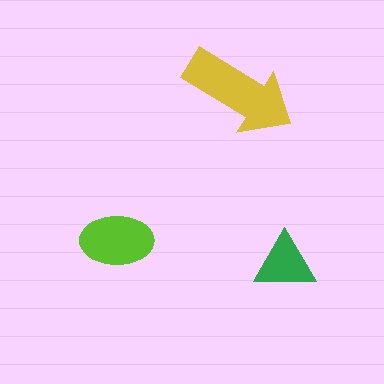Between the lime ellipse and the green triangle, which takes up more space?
The lime ellipse.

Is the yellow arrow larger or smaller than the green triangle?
Larger.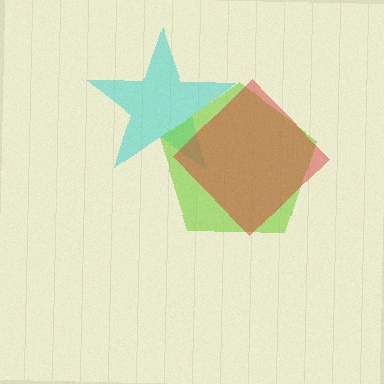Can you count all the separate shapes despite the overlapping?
Yes, there are 3 separate shapes.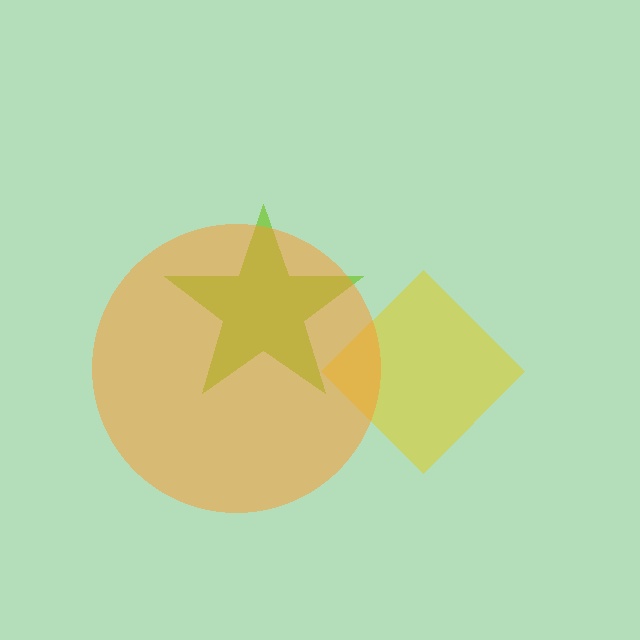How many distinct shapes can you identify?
There are 3 distinct shapes: a yellow diamond, a lime star, an orange circle.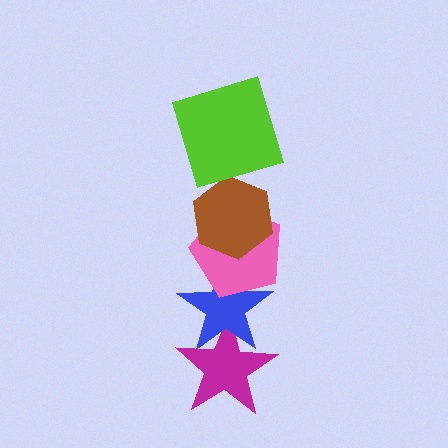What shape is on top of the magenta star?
The blue star is on top of the magenta star.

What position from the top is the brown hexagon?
The brown hexagon is 2nd from the top.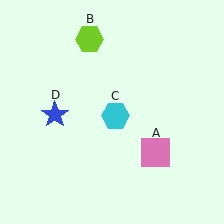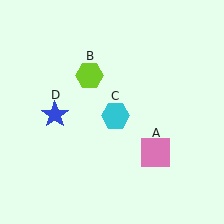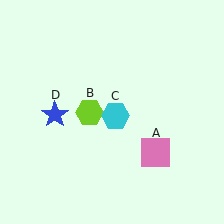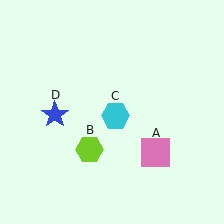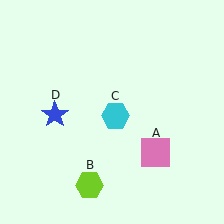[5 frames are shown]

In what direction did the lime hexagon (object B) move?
The lime hexagon (object B) moved down.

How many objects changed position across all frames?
1 object changed position: lime hexagon (object B).